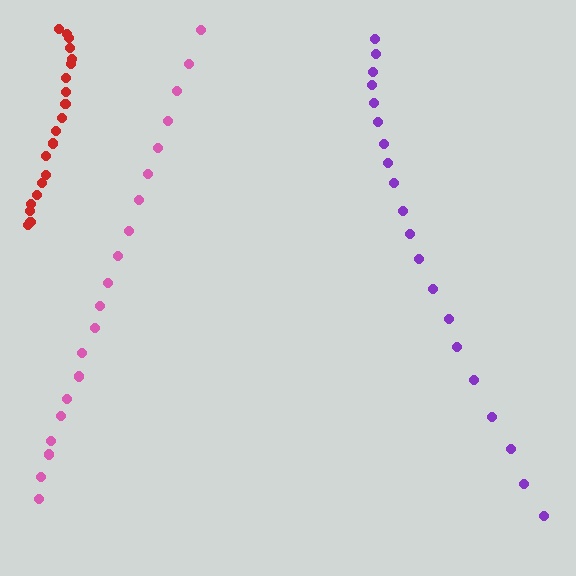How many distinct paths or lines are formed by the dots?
There are 3 distinct paths.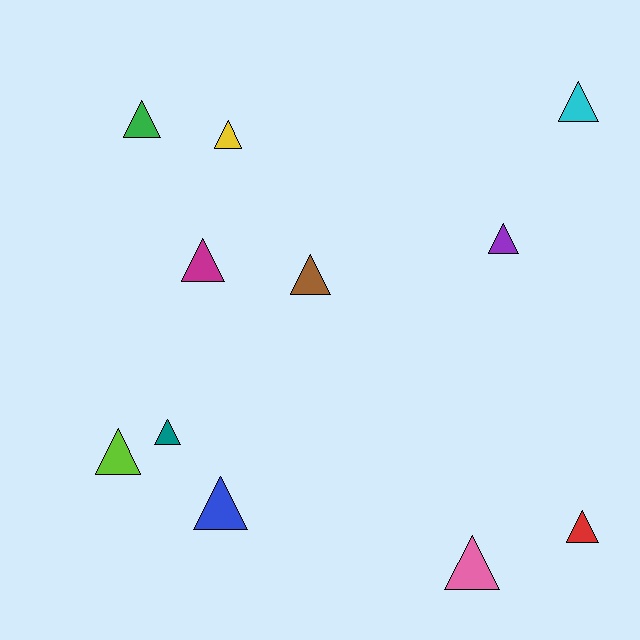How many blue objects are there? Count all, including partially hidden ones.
There is 1 blue object.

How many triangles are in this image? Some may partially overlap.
There are 11 triangles.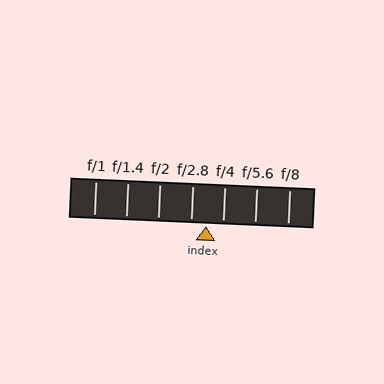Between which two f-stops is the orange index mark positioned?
The index mark is between f/2.8 and f/4.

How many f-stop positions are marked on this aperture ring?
There are 7 f-stop positions marked.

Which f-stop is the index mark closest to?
The index mark is closest to f/2.8.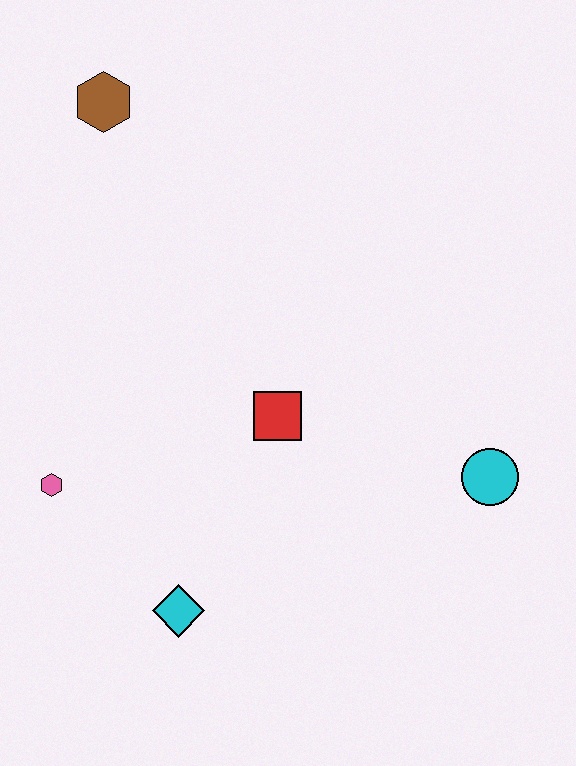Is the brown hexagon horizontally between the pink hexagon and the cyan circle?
Yes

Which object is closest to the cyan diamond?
The pink hexagon is closest to the cyan diamond.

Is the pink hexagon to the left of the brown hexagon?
Yes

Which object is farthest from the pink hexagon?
The cyan circle is farthest from the pink hexagon.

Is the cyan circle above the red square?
No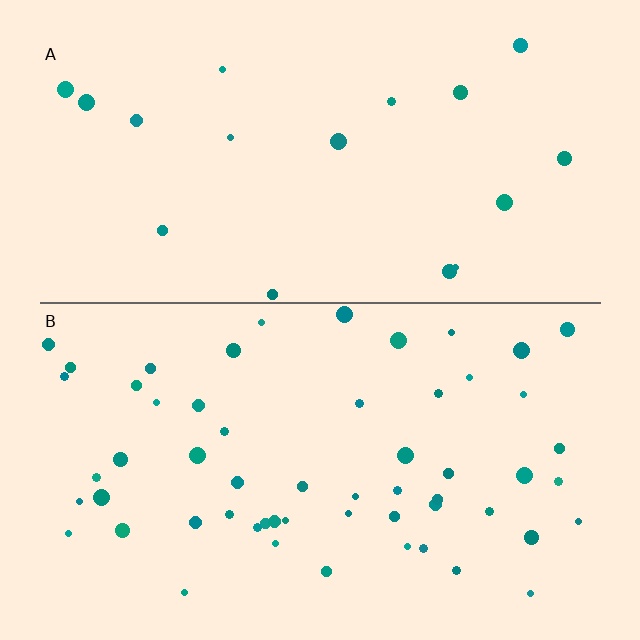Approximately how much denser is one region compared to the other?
Approximately 3.2× — region B over region A.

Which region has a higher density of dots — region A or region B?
B (the bottom).